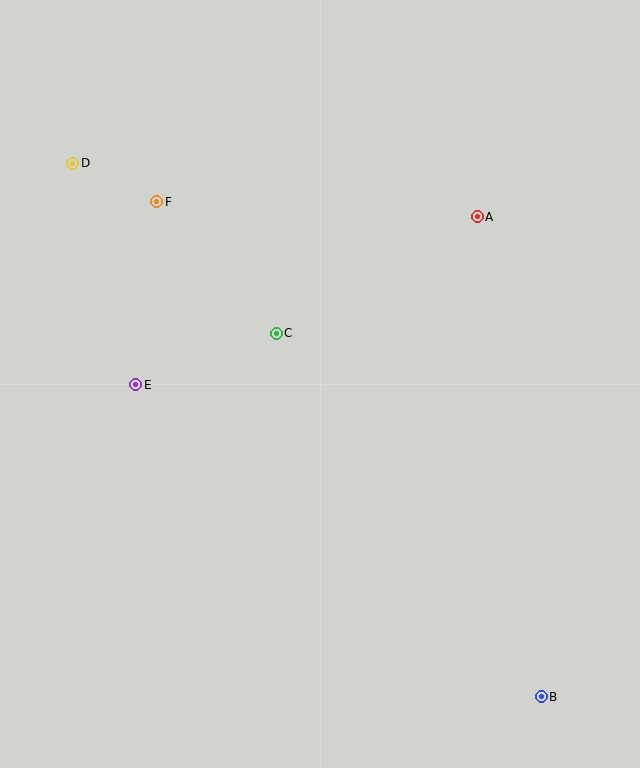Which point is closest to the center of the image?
Point C at (276, 334) is closest to the center.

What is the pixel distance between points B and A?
The distance between B and A is 484 pixels.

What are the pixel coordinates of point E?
Point E is at (136, 385).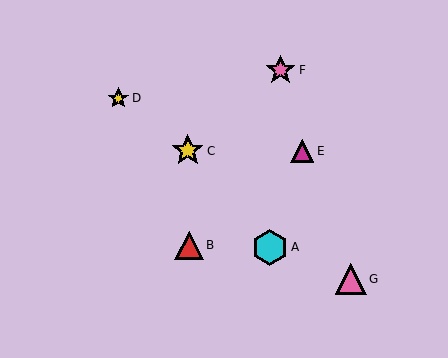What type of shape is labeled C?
Shape C is a yellow star.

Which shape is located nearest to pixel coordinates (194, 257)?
The red triangle (labeled B) at (189, 245) is nearest to that location.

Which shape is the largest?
The cyan hexagon (labeled A) is the largest.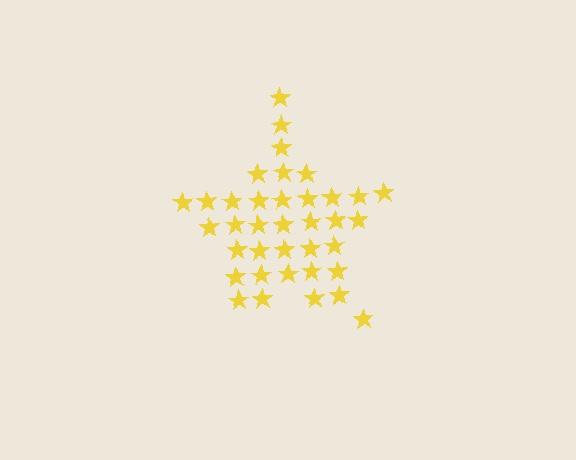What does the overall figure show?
The overall figure shows a star.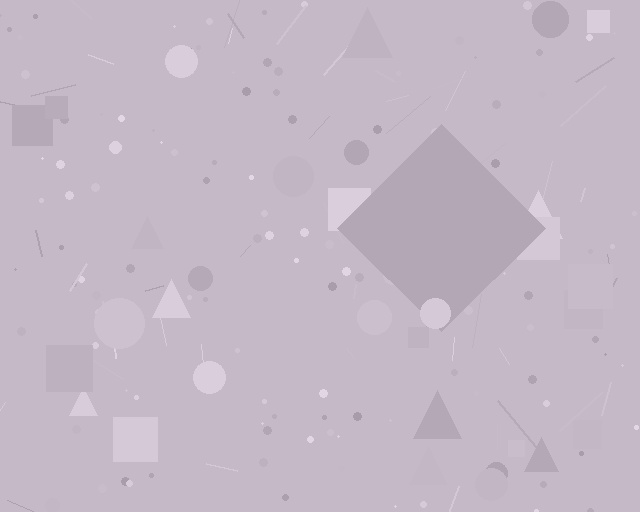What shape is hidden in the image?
A diamond is hidden in the image.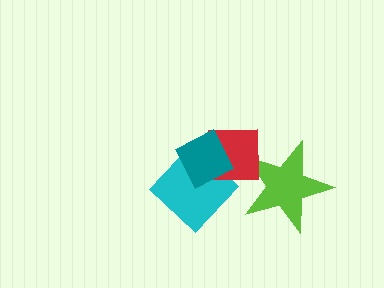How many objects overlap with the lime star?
1 object overlaps with the lime star.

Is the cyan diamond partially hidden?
Yes, it is partially covered by another shape.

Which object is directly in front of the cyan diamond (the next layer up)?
The red square is directly in front of the cyan diamond.